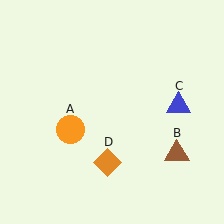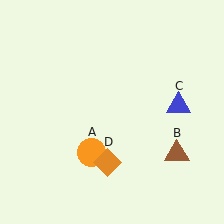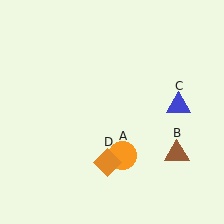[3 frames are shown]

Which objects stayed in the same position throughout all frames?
Brown triangle (object B) and blue triangle (object C) and orange diamond (object D) remained stationary.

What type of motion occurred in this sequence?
The orange circle (object A) rotated counterclockwise around the center of the scene.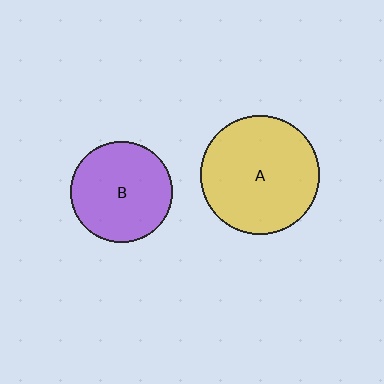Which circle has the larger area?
Circle A (yellow).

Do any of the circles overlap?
No, none of the circles overlap.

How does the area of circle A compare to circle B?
Approximately 1.4 times.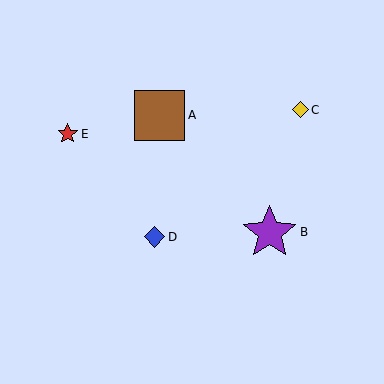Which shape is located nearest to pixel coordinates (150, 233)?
The blue diamond (labeled D) at (154, 237) is nearest to that location.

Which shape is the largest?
The purple star (labeled B) is the largest.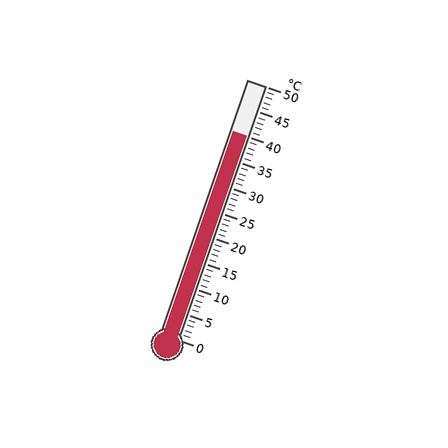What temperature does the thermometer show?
The thermometer shows approximately 40°C.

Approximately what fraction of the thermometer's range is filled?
The thermometer is filled to approximately 80% of its range.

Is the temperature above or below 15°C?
The temperature is above 15°C.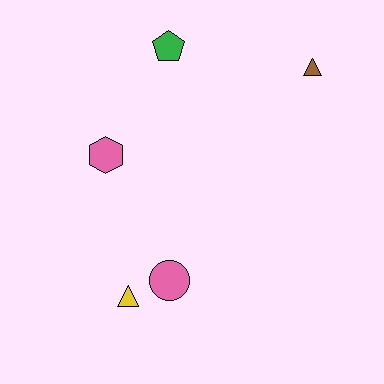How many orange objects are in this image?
There are no orange objects.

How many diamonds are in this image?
There are no diamonds.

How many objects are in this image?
There are 5 objects.